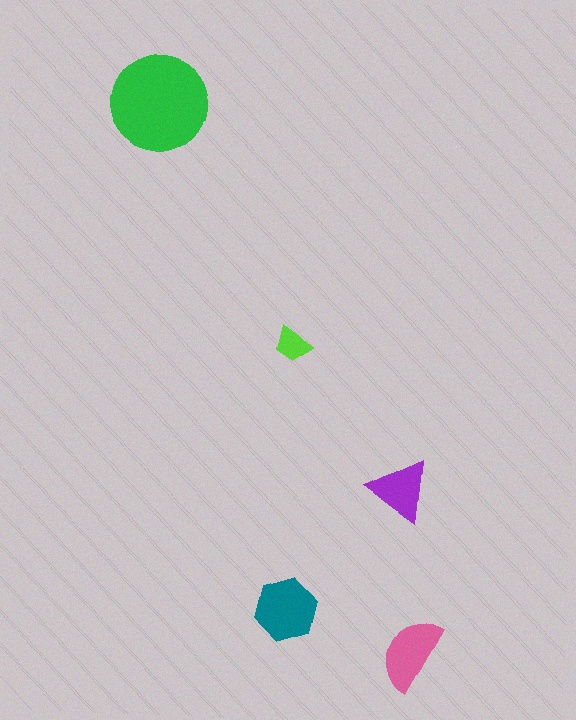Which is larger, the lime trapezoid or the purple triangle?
The purple triangle.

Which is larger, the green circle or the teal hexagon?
The green circle.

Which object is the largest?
The green circle.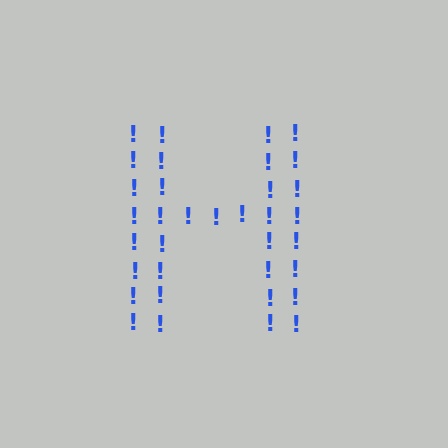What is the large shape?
The large shape is the letter H.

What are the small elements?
The small elements are exclamation marks.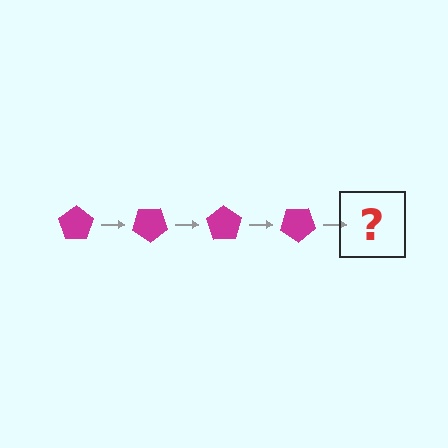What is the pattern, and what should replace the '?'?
The pattern is that the pentagon rotates 35 degrees each step. The '?' should be a magenta pentagon rotated 140 degrees.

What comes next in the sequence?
The next element should be a magenta pentagon rotated 140 degrees.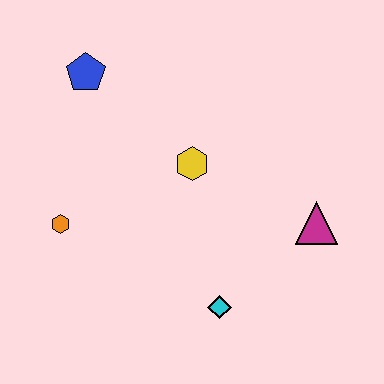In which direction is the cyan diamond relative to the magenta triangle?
The cyan diamond is to the left of the magenta triangle.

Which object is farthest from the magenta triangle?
The blue pentagon is farthest from the magenta triangle.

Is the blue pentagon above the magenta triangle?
Yes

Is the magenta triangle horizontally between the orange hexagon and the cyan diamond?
No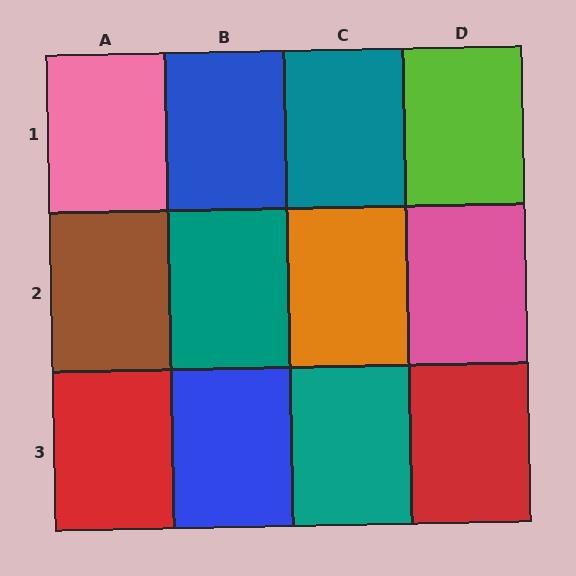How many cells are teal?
3 cells are teal.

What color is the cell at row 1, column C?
Teal.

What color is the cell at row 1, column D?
Lime.